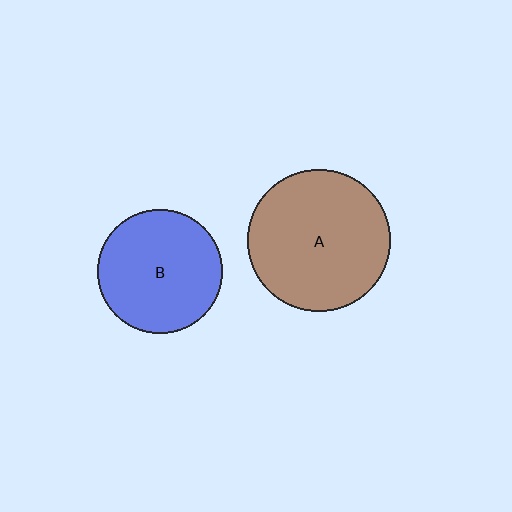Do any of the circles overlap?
No, none of the circles overlap.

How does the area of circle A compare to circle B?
Approximately 1.3 times.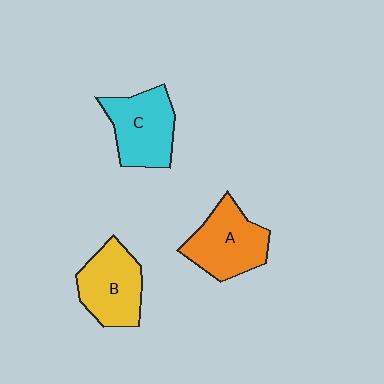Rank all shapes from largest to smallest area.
From largest to smallest: A (orange), C (cyan), B (yellow).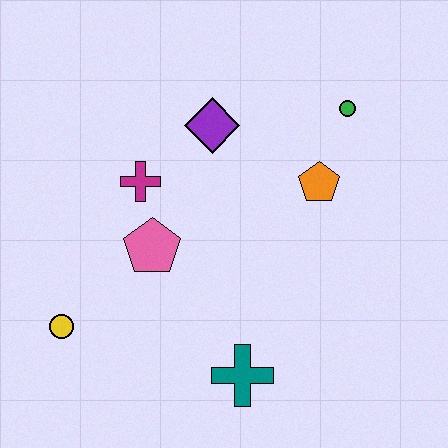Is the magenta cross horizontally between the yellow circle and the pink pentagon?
Yes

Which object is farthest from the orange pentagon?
The yellow circle is farthest from the orange pentagon.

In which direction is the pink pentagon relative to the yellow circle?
The pink pentagon is to the right of the yellow circle.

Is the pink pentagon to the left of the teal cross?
Yes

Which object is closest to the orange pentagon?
The green circle is closest to the orange pentagon.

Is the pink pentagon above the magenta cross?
No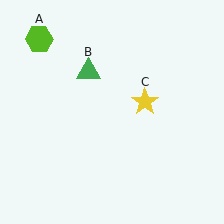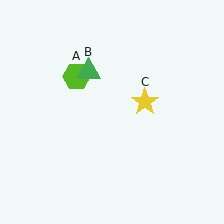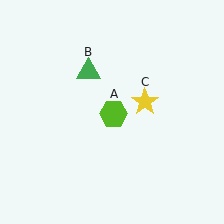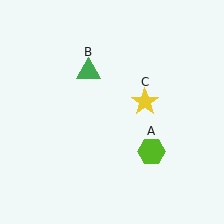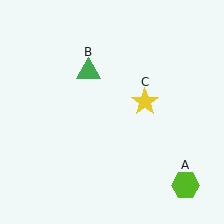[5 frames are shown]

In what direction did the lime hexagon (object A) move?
The lime hexagon (object A) moved down and to the right.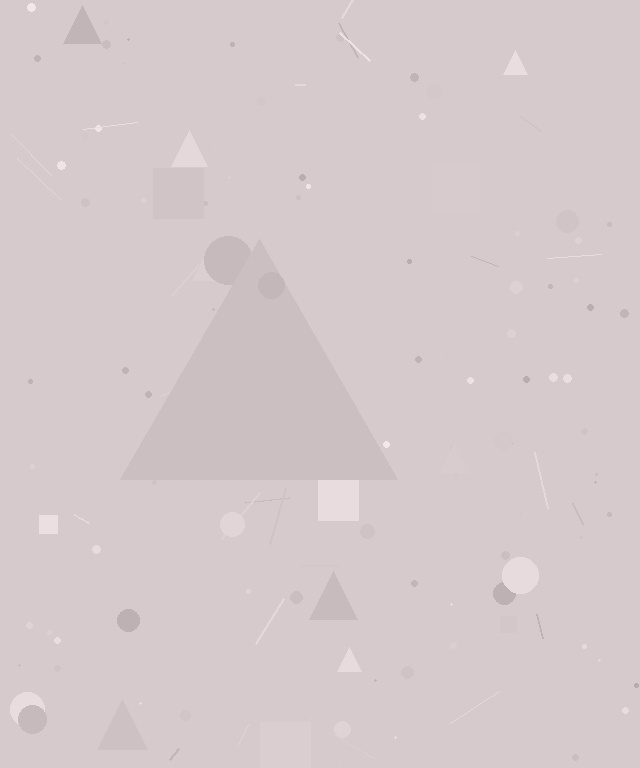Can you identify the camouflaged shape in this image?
The camouflaged shape is a triangle.